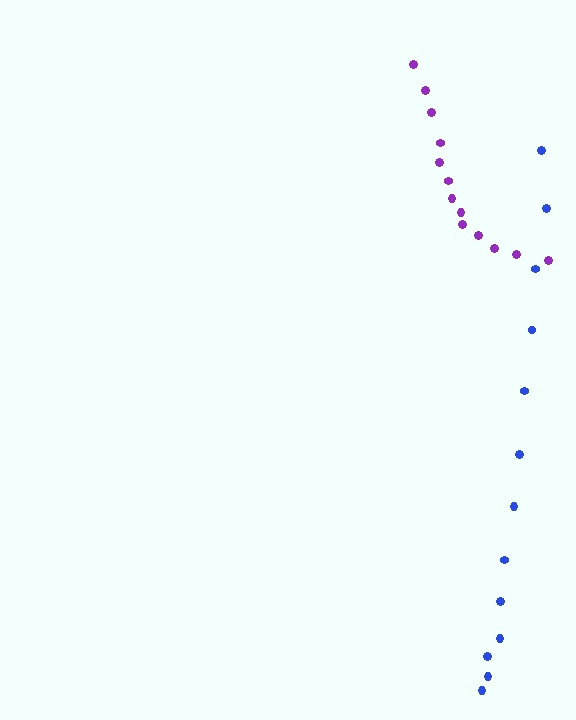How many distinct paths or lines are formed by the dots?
There are 2 distinct paths.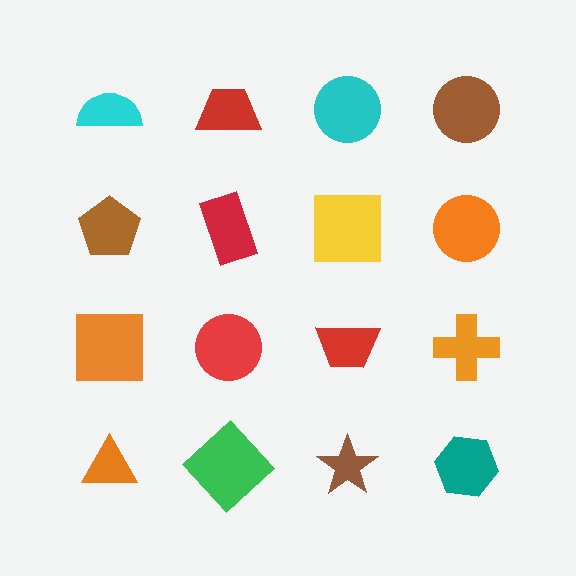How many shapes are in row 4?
4 shapes.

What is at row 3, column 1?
An orange square.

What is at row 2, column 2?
A red rectangle.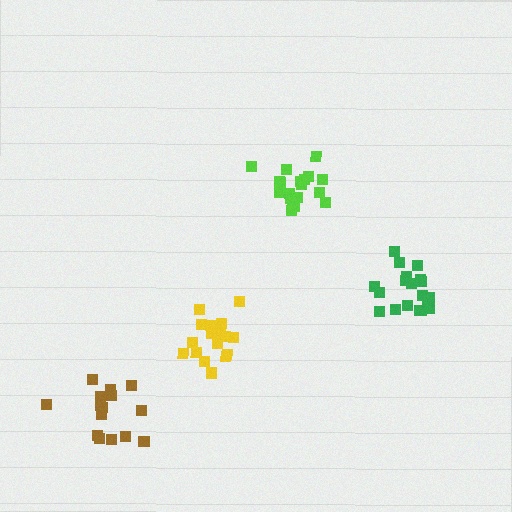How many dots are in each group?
Group 1: 19 dots, Group 2: 19 dots, Group 3: 18 dots, Group 4: 15 dots (71 total).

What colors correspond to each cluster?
The clusters are colored: green, lime, yellow, brown.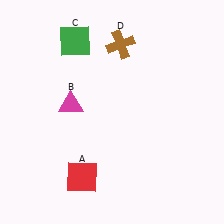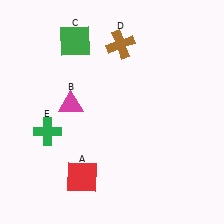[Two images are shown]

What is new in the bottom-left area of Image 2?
A green cross (E) was added in the bottom-left area of Image 2.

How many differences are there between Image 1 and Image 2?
There is 1 difference between the two images.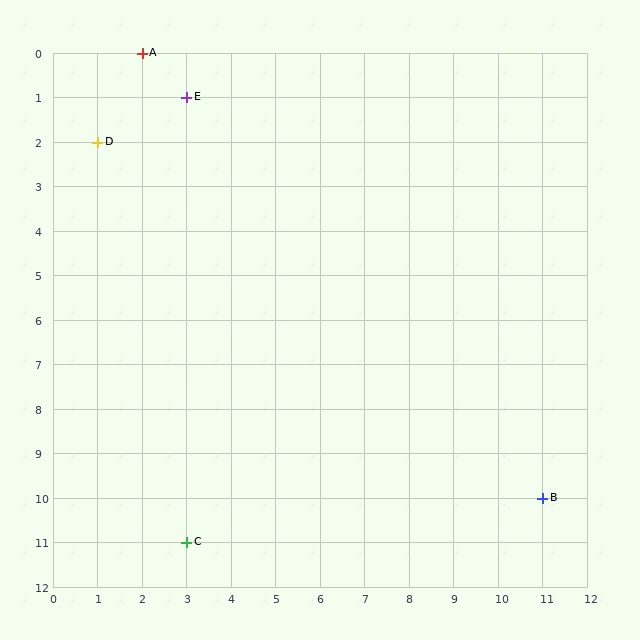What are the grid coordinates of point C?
Point C is at grid coordinates (3, 11).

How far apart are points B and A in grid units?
Points B and A are 9 columns and 10 rows apart (about 13.5 grid units diagonally).